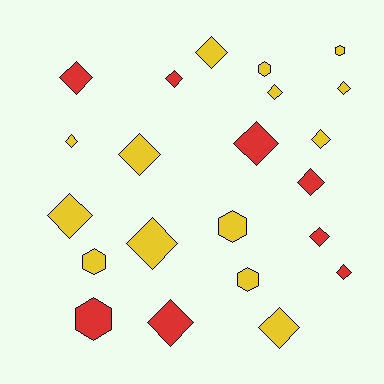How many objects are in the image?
There are 22 objects.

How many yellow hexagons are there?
There are 5 yellow hexagons.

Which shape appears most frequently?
Diamond, with 16 objects.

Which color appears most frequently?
Yellow, with 14 objects.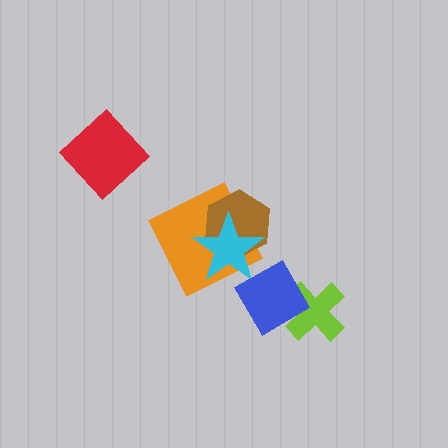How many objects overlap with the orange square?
2 objects overlap with the orange square.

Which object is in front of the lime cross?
The blue diamond is in front of the lime cross.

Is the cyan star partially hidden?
Yes, it is partially covered by another shape.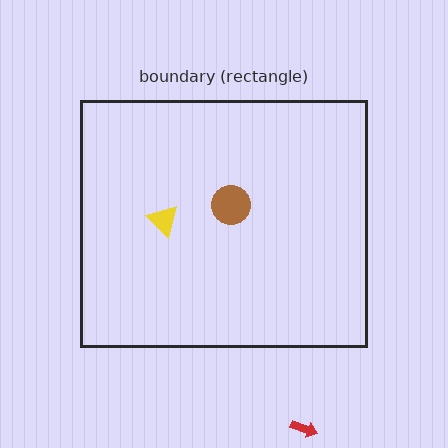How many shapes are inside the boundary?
2 inside, 1 outside.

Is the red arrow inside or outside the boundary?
Outside.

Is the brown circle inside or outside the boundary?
Inside.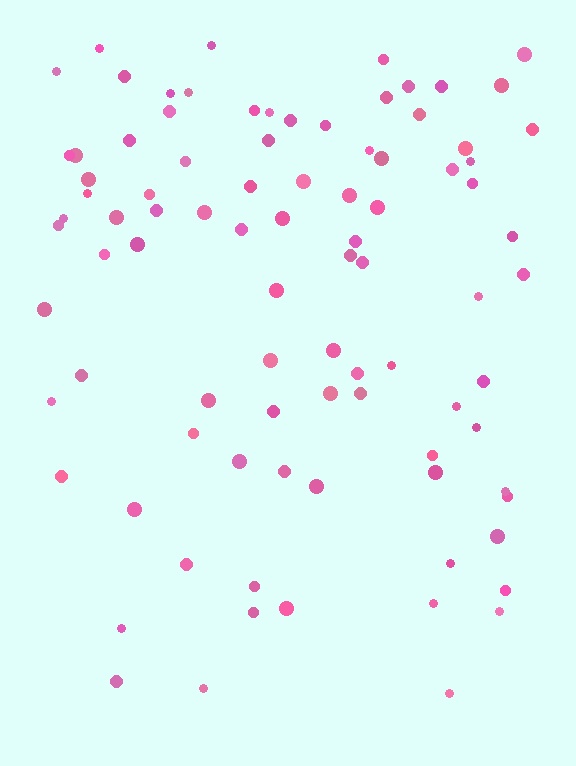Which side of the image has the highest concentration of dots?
The top.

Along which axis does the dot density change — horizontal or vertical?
Vertical.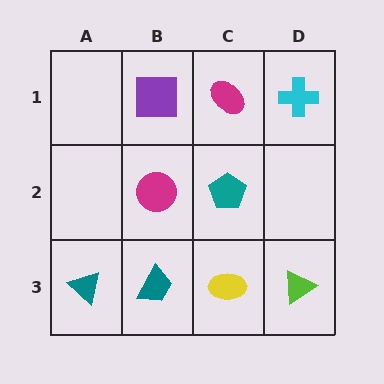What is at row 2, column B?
A magenta circle.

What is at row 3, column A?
A teal triangle.